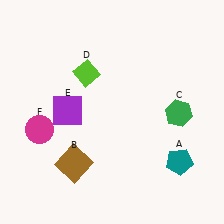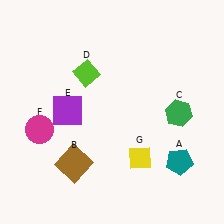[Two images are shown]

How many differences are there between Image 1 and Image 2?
There is 1 difference between the two images.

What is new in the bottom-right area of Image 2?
A yellow diamond (G) was added in the bottom-right area of Image 2.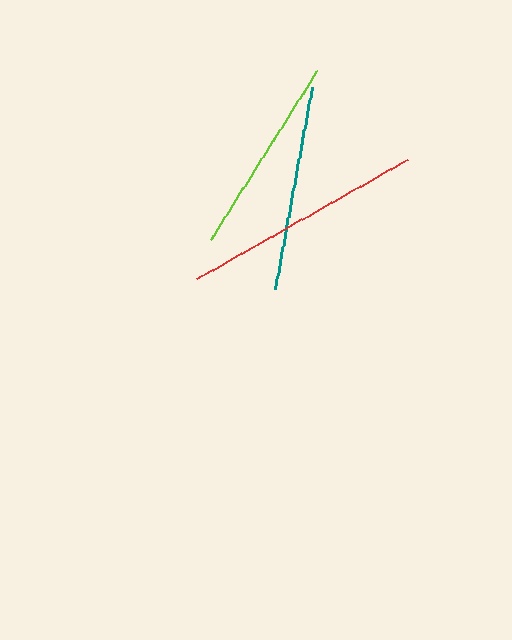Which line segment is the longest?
The red line is the longest at approximately 242 pixels.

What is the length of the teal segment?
The teal segment is approximately 206 pixels long.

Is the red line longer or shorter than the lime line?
The red line is longer than the lime line.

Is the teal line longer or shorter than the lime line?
The teal line is longer than the lime line.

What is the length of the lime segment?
The lime segment is approximately 200 pixels long.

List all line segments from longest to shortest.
From longest to shortest: red, teal, lime.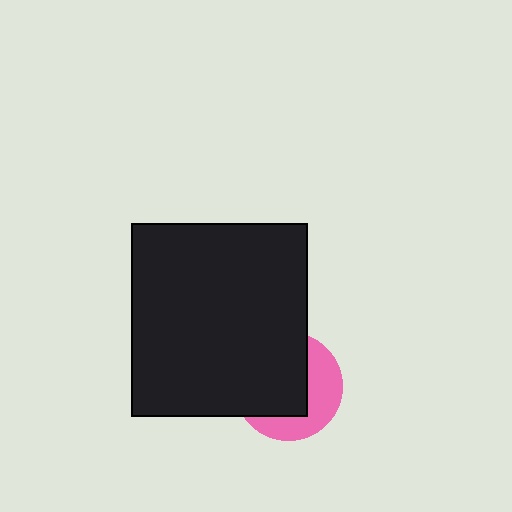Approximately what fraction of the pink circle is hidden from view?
Roughly 59% of the pink circle is hidden behind the black rectangle.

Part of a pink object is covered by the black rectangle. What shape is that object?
It is a circle.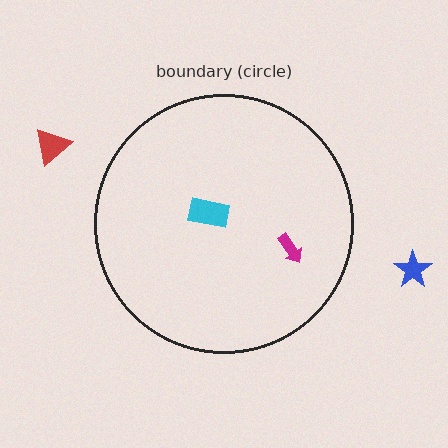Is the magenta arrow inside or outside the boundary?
Inside.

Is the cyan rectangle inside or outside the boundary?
Inside.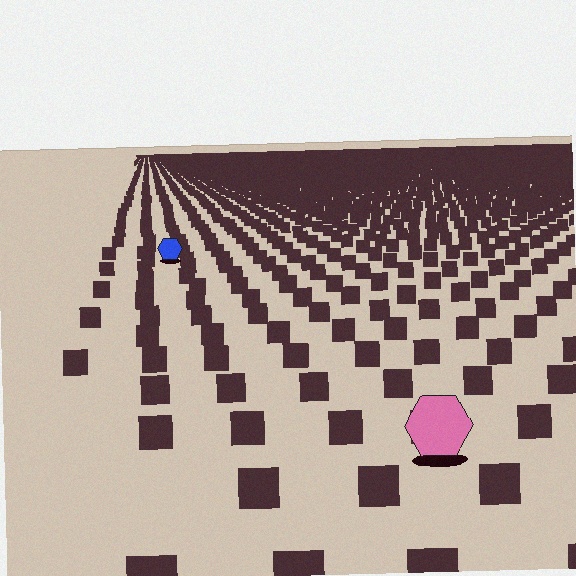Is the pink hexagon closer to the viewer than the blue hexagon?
Yes. The pink hexagon is closer — you can tell from the texture gradient: the ground texture is coarser near it.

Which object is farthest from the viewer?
The blue hexagon is farthest from the viewer. It appears smaller and the ground texture around it is denser.